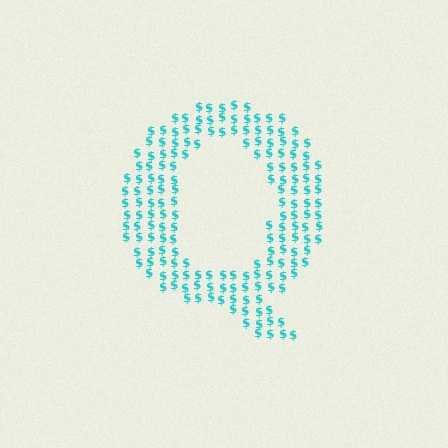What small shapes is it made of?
It is made of small dollar signs.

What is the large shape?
The large shape is the letter Q.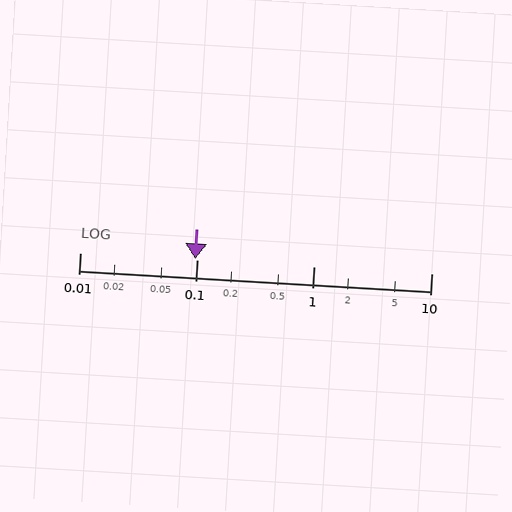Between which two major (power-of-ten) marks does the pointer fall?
The pointer is between 0.01 and 0.1.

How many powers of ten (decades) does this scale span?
The scale spans 3 decades, from 0.01 to 10.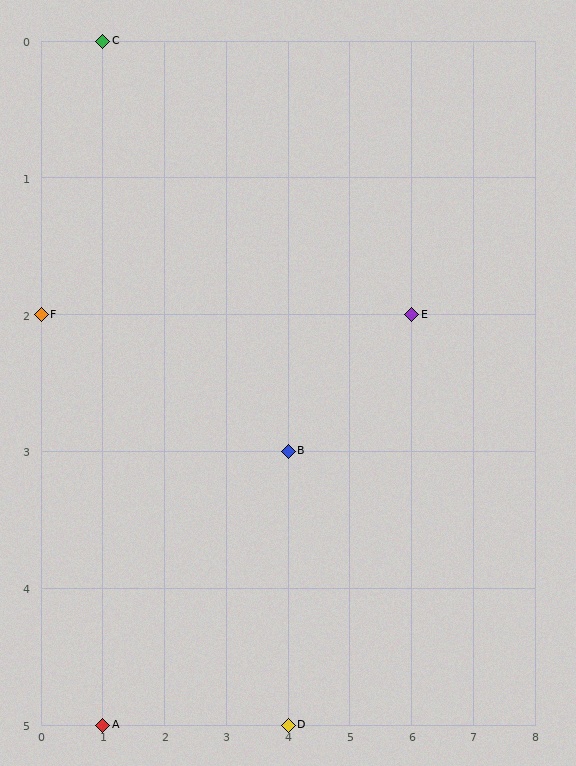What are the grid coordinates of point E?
Point E is at grid coordinates (6, 2).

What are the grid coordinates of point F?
Point F is at grid coordinates (0, 2).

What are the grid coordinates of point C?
Point C is at grid coordinates (1, 0).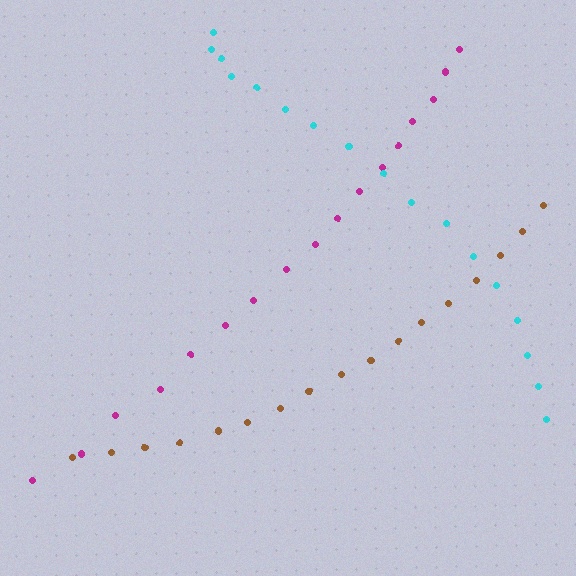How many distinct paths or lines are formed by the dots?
There are 3 distinct paths.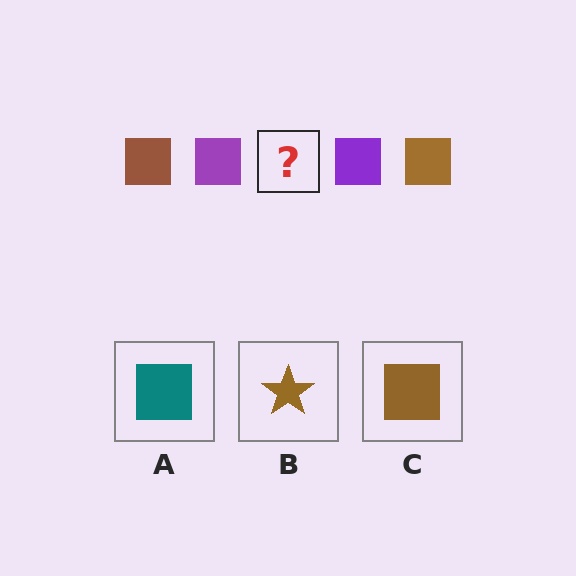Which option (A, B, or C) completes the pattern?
C.